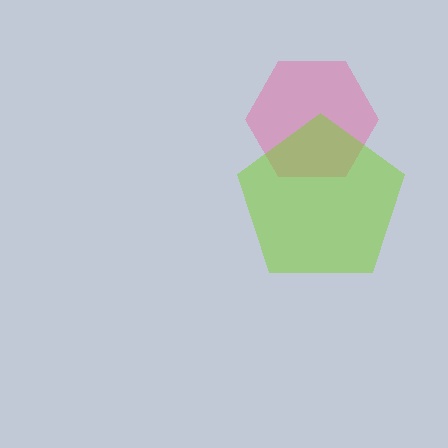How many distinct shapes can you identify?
There are 2 distinct shapes: a pink hexagon, a lime pentagon.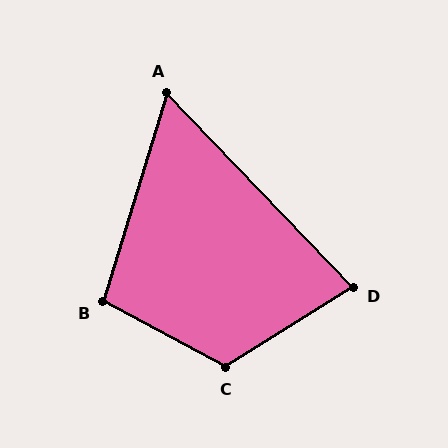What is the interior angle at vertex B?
Approximately 101 degrees (obtuse).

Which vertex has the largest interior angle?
C, at approximately 119 degrees.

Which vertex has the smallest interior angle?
A, at approximately 61 degrees.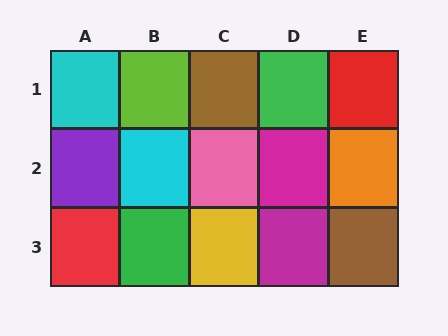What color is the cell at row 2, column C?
Pink.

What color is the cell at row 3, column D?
Magenta.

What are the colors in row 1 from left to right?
Cyan, lime, brown, green, red.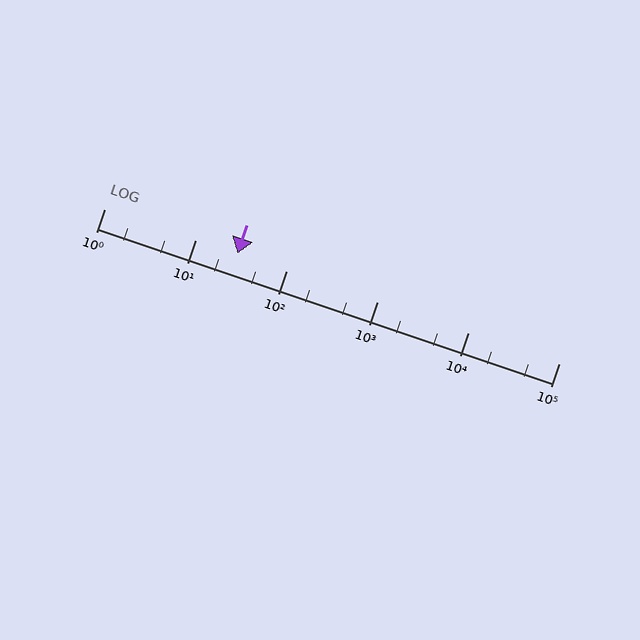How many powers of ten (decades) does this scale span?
The scale spans 5 decades, from 1 to 100000.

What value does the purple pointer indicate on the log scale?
The pointer indicates approximately 29.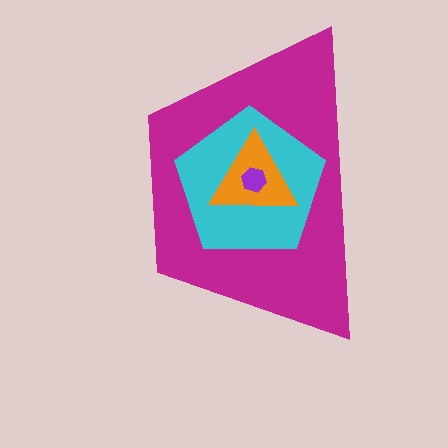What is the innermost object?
The purple hexagon.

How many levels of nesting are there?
4.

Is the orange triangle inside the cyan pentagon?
Yes.